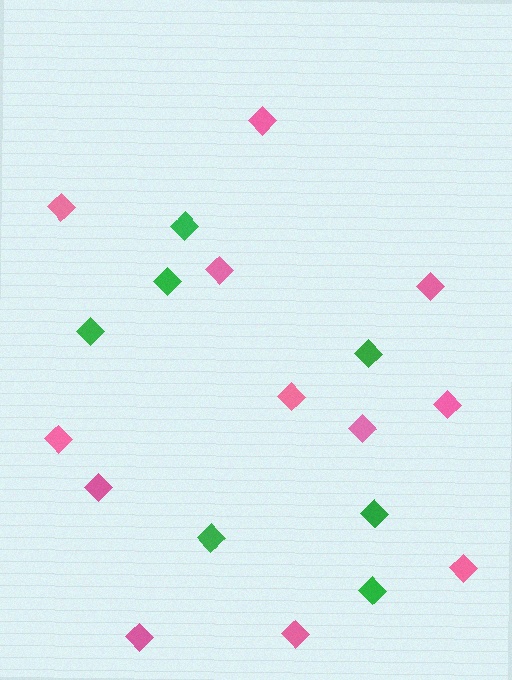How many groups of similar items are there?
There are 2 groups: one group of green diamonds (7) and one group of pink diamonds (12).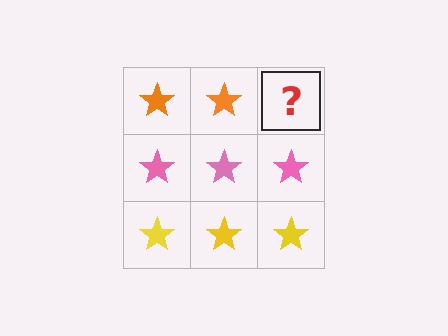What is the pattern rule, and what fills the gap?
The rule is that each row has a consistent color. The gap should be filled with an orange star.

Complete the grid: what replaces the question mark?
The question mark should be replaced with an orange star.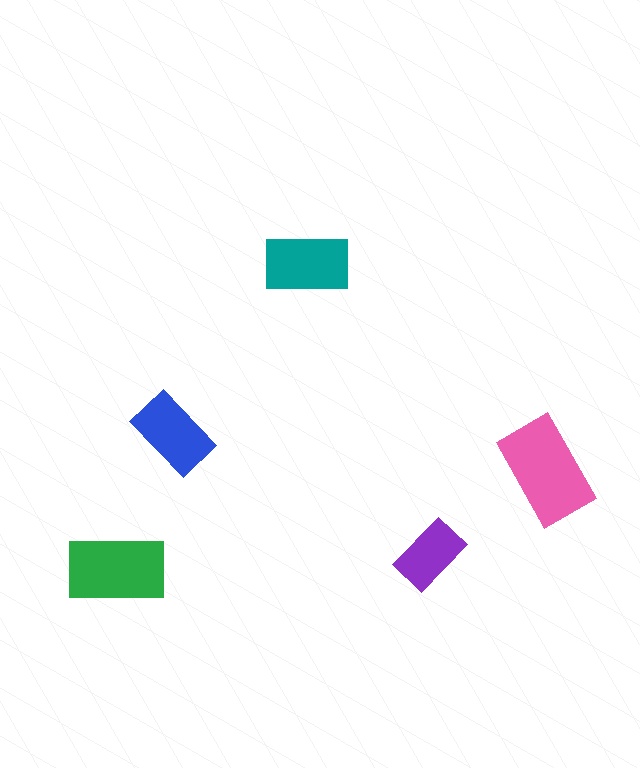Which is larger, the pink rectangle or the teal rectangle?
The pink one.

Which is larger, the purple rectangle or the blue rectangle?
The blue one.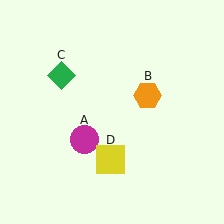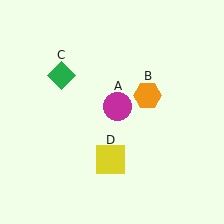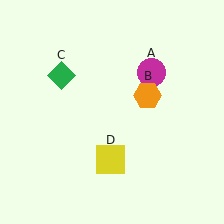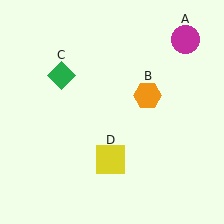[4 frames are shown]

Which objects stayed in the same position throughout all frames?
Orange hexagon (object B) and green diamond (object C) and yellow square (object D) remained stationary.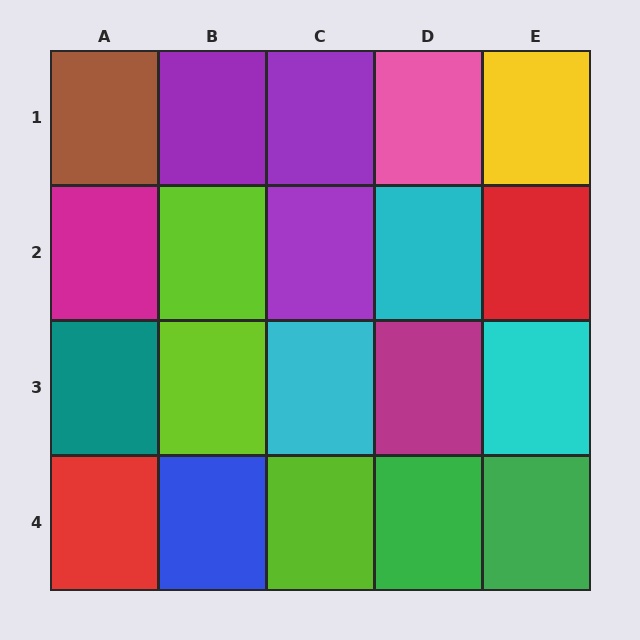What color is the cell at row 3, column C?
Cyan.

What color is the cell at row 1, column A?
Brown.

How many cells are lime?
3 cells are lime.